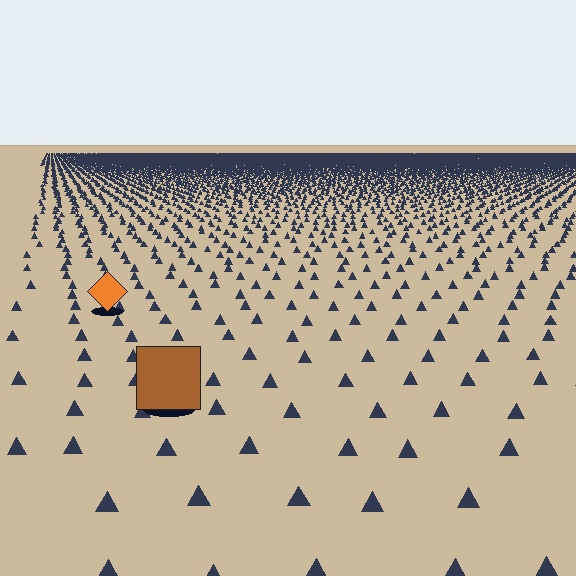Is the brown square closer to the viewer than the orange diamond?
Yes. The brown square is closer — you can tell from the texture gradient: the ground texture is coarser near it.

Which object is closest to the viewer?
The brown square is closest. The texture marks near it are larger and more spread out.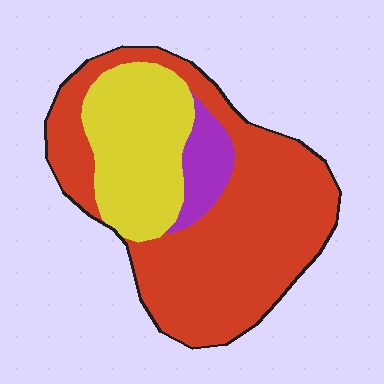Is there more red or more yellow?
Red.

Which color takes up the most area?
Red, at roughly 65%.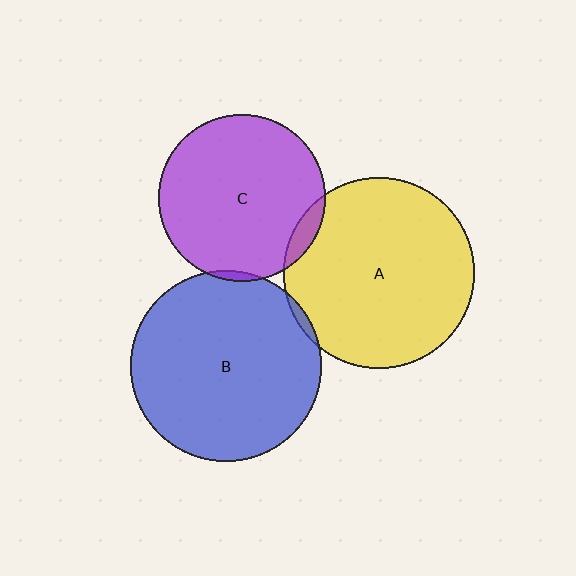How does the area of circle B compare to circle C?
Approximately 1.3 times.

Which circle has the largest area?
Circle B (blue).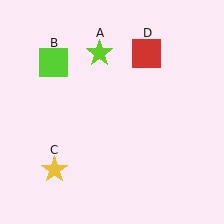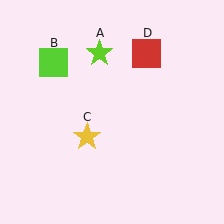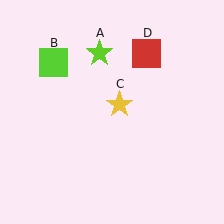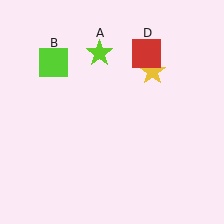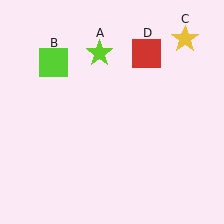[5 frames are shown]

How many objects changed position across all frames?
1 object changed position: yellow star (object C).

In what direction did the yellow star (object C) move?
The yellow star (object C) moved up and to the right.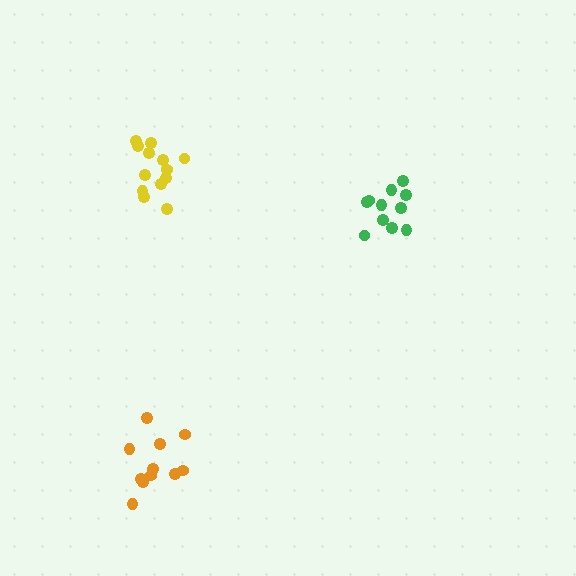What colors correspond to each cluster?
The clusters are colored: green, orange, yellow.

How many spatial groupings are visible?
There are 3 spatial groupings.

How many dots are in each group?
Group 1: 11 dots, Group 2: 11 dots, Group 3: 13 dots (35 total).